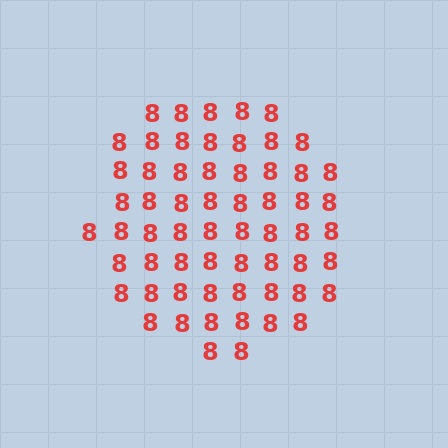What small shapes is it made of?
It is made of small digit 8's.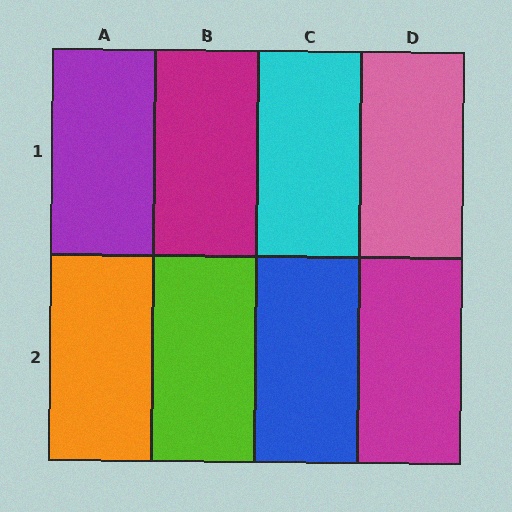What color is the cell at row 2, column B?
Lime.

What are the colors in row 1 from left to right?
Purple, magenta, cyan, pink.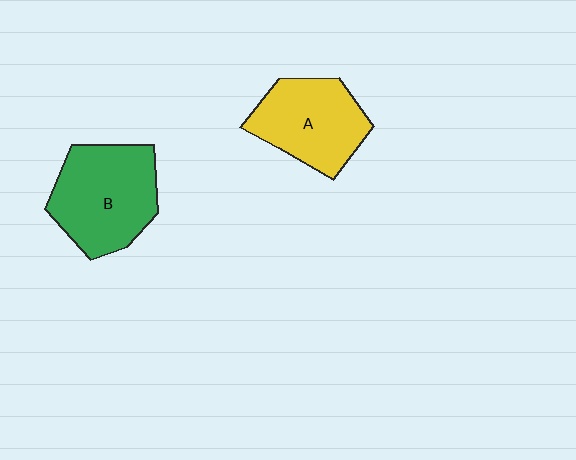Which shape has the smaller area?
Shape A (yellow).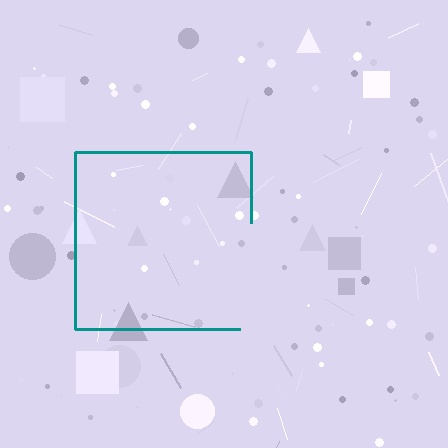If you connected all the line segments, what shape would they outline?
They would outline a square.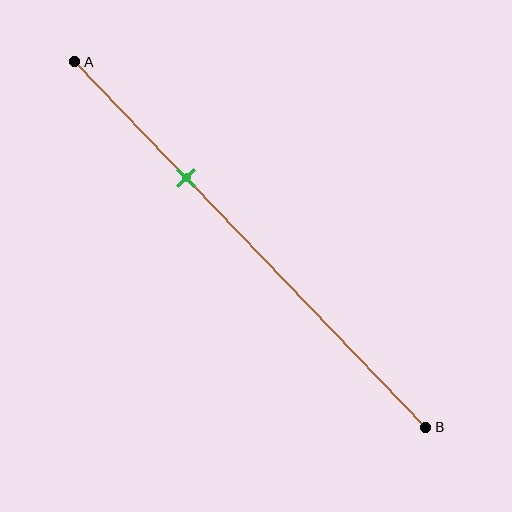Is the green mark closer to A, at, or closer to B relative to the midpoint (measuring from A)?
The green mark is closer to point A than the midpoint of segment AB.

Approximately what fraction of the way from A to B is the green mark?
The green mark is approximately 30% of the way from A to B.